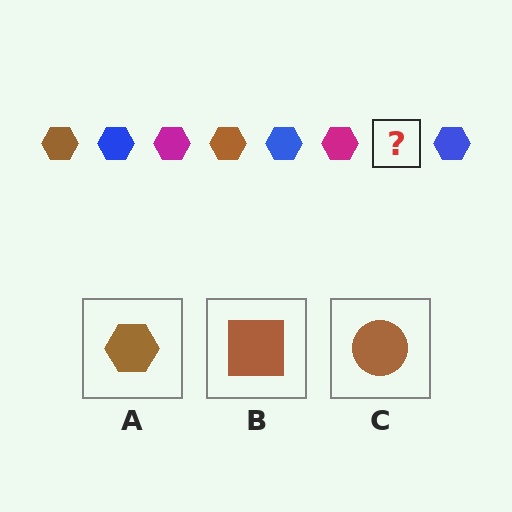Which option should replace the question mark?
Option A.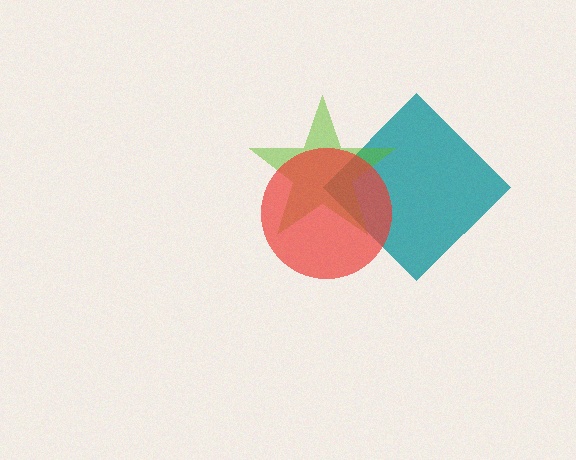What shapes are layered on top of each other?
The layered shapes are: a teal diamond, a lime star, a red circle.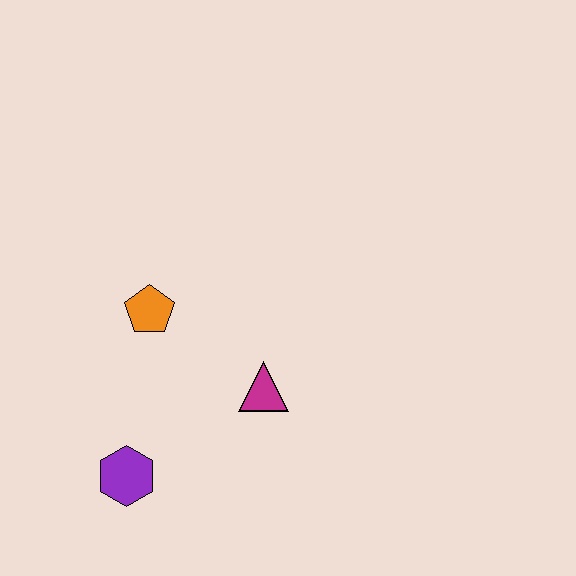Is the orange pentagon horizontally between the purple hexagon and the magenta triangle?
Yes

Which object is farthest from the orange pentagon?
The purple hexagon is farthest from the orange pentagon.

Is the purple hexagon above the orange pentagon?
No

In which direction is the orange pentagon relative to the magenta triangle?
The orange pentagon is to the left of the magenta triangle.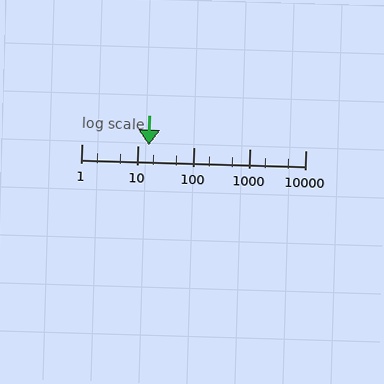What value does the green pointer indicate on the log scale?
The pointer indicates approximately 16.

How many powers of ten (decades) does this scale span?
The scale spans 4 decades, from 1 to 10000.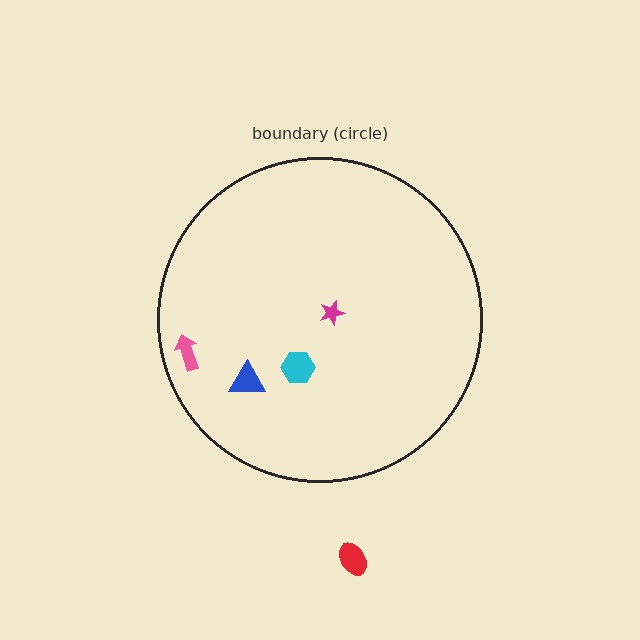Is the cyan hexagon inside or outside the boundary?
Inside.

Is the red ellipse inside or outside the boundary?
Outside.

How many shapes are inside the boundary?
4 inside, 1 outside.